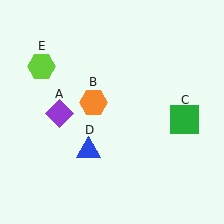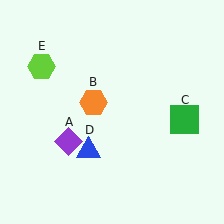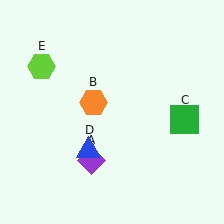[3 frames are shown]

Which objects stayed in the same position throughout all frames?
Orange hexagon (object B) and green square (object C) and blue triangle (object D) and lime hexagon (object E) remained stationary.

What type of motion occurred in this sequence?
The purple diamond (object A) rotated counterclockwise around the center of the scene.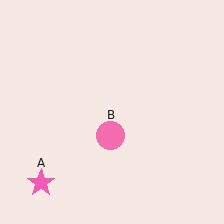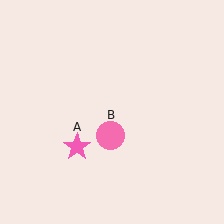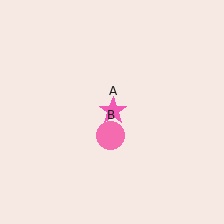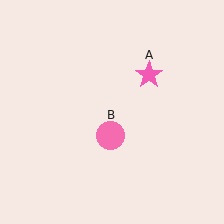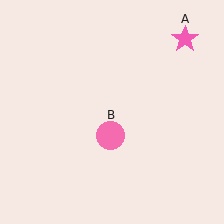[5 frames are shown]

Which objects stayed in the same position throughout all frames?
Pink circle (object B) remained stationary.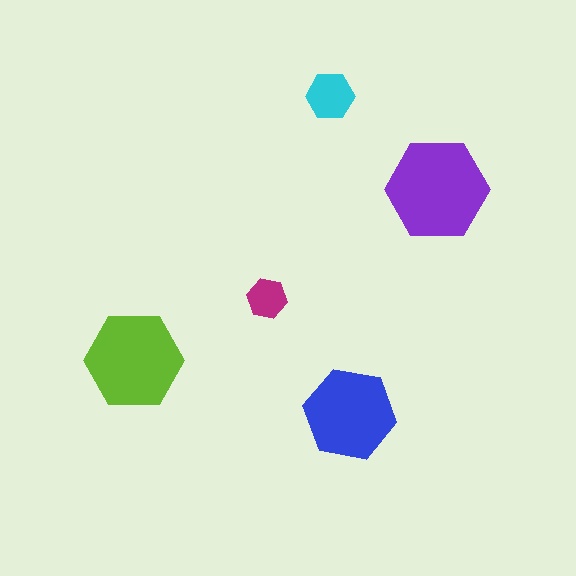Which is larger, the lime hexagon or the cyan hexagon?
The lime one.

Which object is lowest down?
The blue hexagon is bottommost.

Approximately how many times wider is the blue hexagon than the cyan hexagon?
About 2 times wider.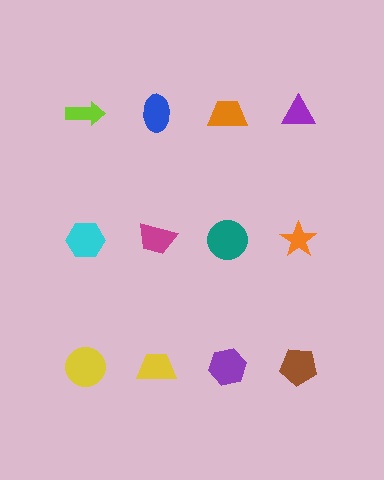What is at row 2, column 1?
A cyan hexagon.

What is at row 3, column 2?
A yellow trapezoid.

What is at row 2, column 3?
A teal circle.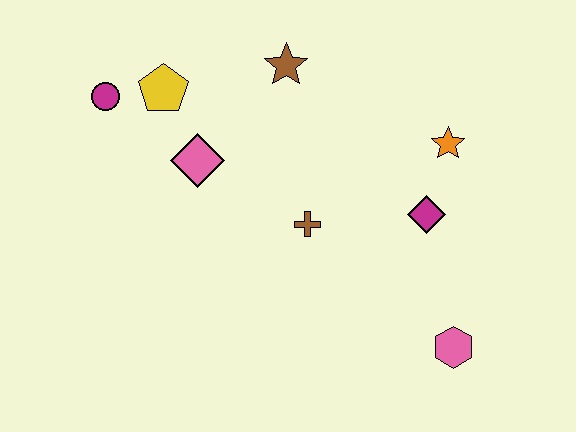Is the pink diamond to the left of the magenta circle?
No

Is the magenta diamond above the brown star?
No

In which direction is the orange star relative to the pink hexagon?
The orange star is above the pink hexagon.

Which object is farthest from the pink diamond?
The pink hexagon is farthest from the pink diamond.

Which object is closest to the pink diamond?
The yellow pentagon is closest to the pink diamond.